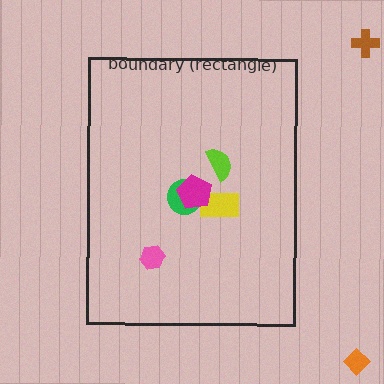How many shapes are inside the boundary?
5 inside, 2 outside.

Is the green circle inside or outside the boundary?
Inside.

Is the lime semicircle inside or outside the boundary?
Inside.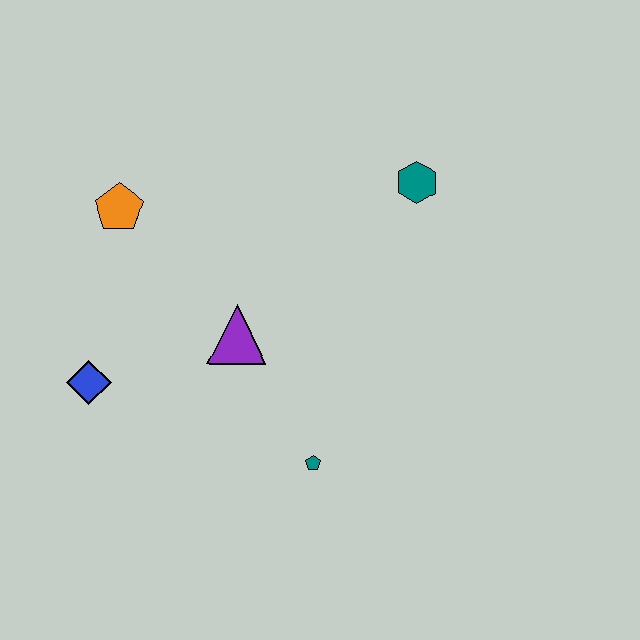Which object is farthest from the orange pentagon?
The teal pentagon is farthest from the orange pentagon.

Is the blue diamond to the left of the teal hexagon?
Yes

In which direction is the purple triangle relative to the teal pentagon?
The purple triangle is above the teal pentagon.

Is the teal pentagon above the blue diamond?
No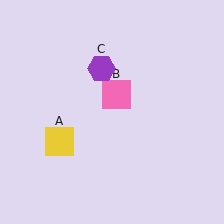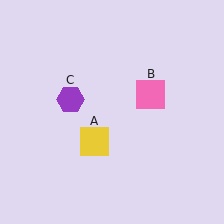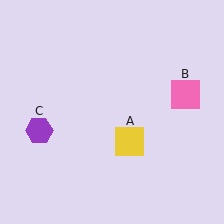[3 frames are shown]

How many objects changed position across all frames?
3 objects changed position: yellow square (object A), pink square (object B), purple hexagon (object C).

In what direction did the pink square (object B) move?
The pink square (object B) moved right.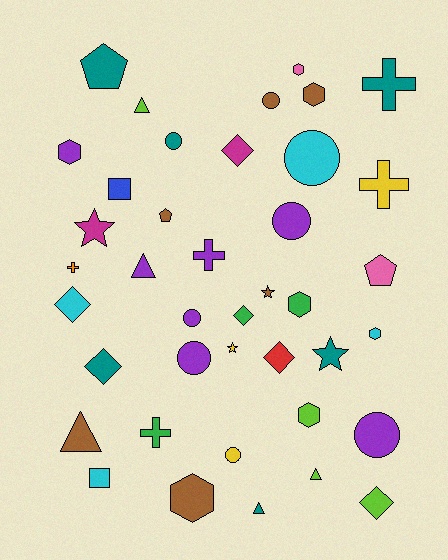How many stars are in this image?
There are 4 stars.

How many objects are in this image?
There are 40 objects.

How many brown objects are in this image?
There are 6 brown objects.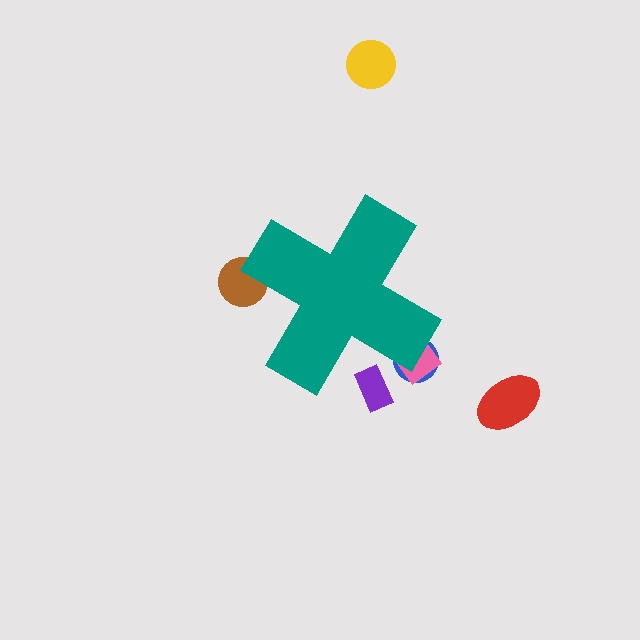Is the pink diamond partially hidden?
Yes, the pink diamond is partially hidden behind the teal cross.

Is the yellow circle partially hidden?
No, the yellow circle is fully visible.